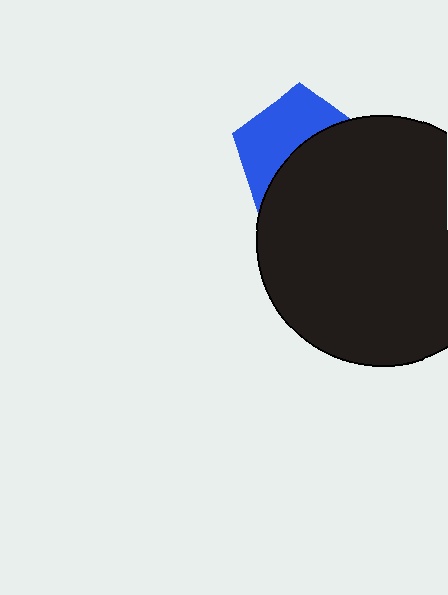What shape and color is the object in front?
The object in front is a black circle.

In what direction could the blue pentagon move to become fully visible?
The blue pentagon could move up. That would shift it out from behind the black circle entirely.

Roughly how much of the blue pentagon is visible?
About half of it is visible (roughly 47%).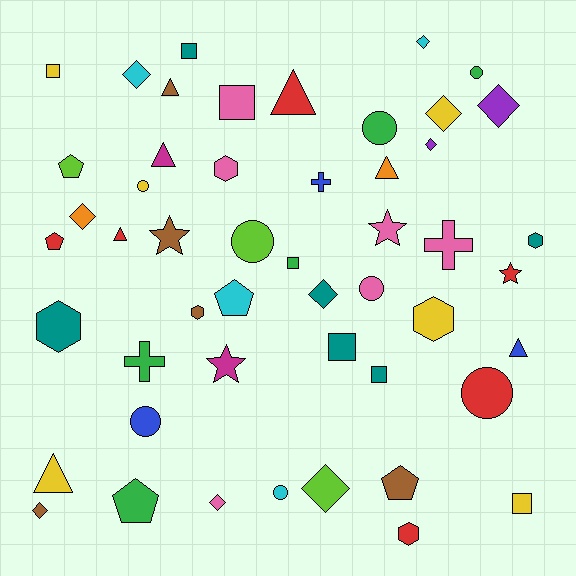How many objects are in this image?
There are 50 objects.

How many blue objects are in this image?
There are 3 blue objects.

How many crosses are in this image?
There are 3 crosses.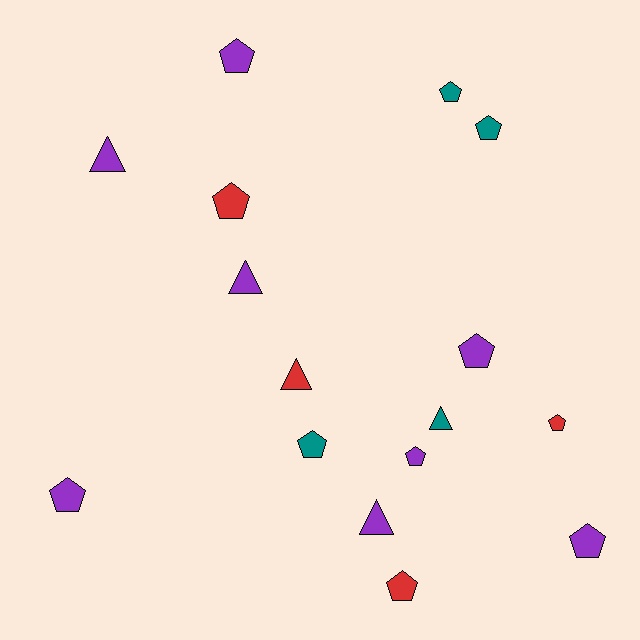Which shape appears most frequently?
Pentagon, with 11 objects.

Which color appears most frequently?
Purple, with 8 objects.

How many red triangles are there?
There is 1 red triangle.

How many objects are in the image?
There are 16 objects.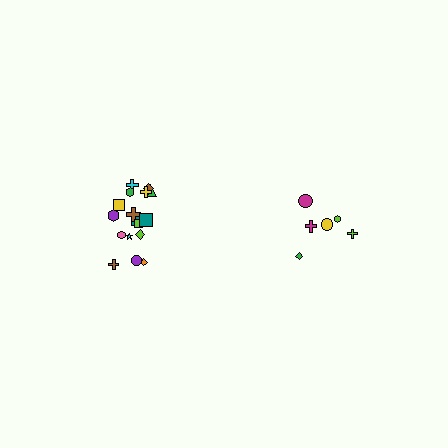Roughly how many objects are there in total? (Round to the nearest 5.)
Roughly 25 objects in total.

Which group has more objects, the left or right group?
The left group.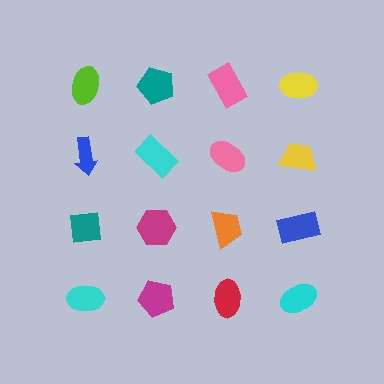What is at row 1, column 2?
A teal pentagon.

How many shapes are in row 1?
4 shapes.